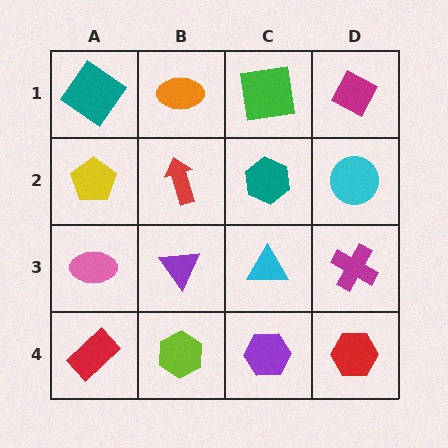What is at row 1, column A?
A teal diamond.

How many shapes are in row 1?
4 shapes.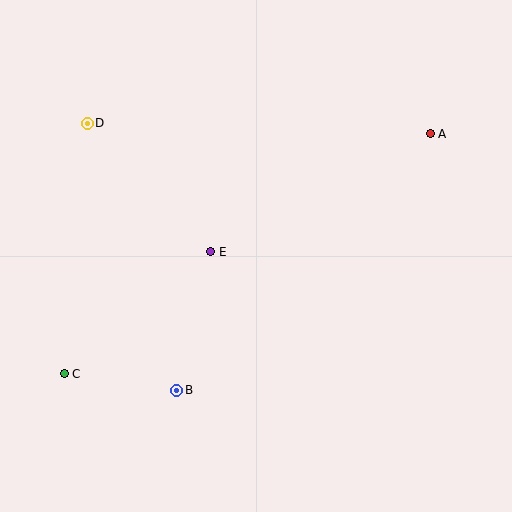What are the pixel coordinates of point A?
Point A is at (430, 134).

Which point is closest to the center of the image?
Point E at (211, 252) is closest to the center.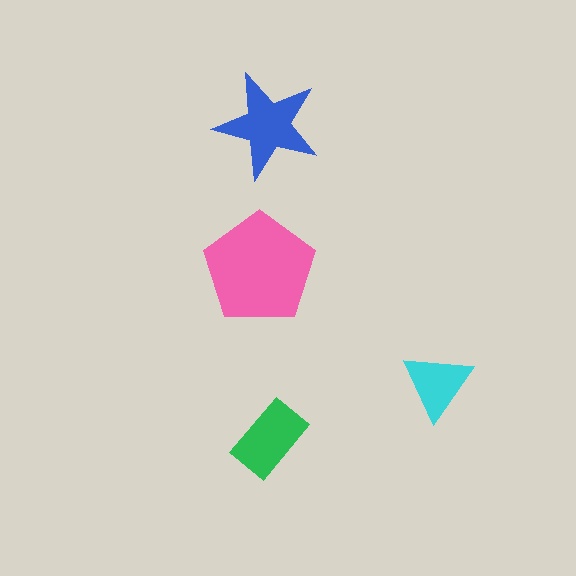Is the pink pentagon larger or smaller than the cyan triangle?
Larger.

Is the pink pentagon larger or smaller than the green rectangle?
Larger.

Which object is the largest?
The pink pentagon.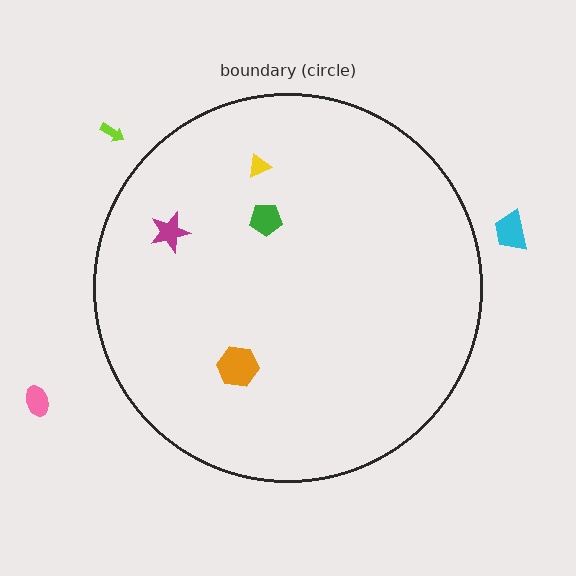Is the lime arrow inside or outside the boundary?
Outside.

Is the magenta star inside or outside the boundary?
Inside.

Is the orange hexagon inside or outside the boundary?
Inside.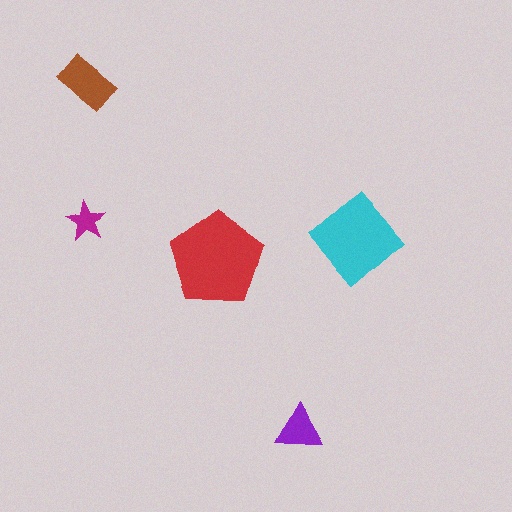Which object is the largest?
The red pentagon.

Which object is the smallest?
The magenta star.